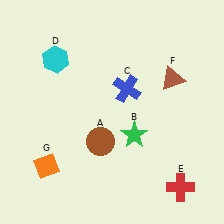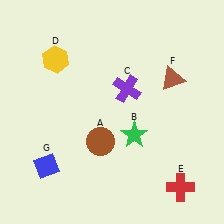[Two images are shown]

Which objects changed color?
C changed from blue to purple. D changed from cyan to yellow. G changed from orange to blue.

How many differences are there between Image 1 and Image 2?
There are 3 differences between the two images.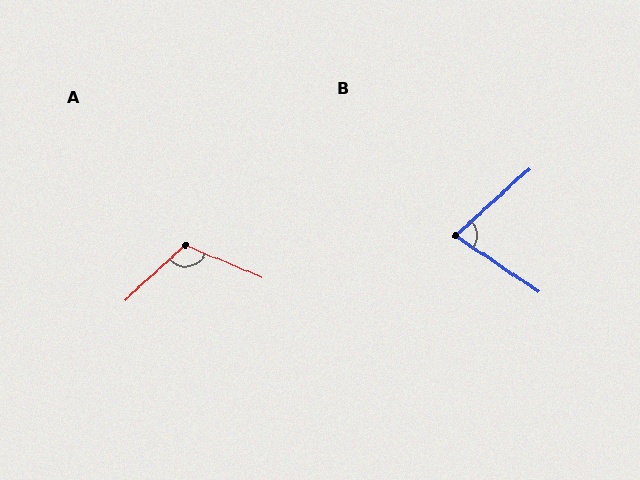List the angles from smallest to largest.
B (75°), A (115°).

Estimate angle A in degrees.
Approximately 115 degrees.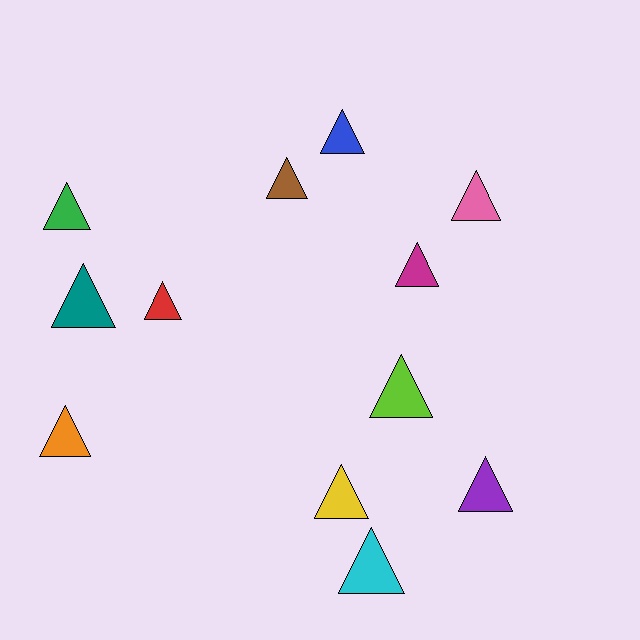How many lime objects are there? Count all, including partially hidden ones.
There is 1 lime object.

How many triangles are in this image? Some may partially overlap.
There are 12 triangles.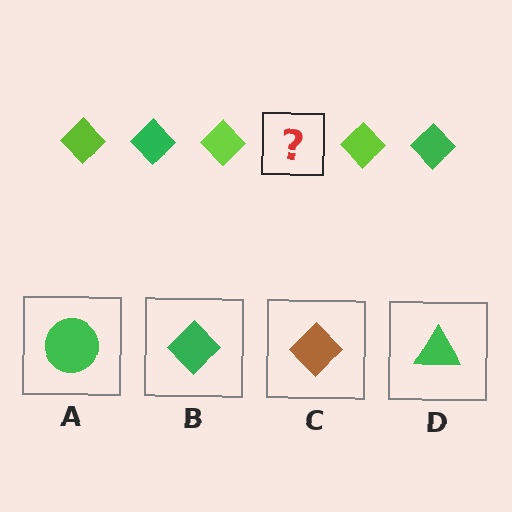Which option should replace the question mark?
Option B.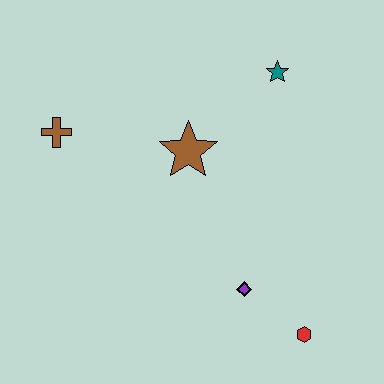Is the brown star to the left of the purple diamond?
Yes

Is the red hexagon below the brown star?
Yes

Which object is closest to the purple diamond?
The red hexagon is closest to the purple diamond.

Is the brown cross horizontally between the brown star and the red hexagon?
No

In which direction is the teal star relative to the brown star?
The teal star is to the right of the brown star.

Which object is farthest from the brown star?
The red hexagon is farthest from the brown star.